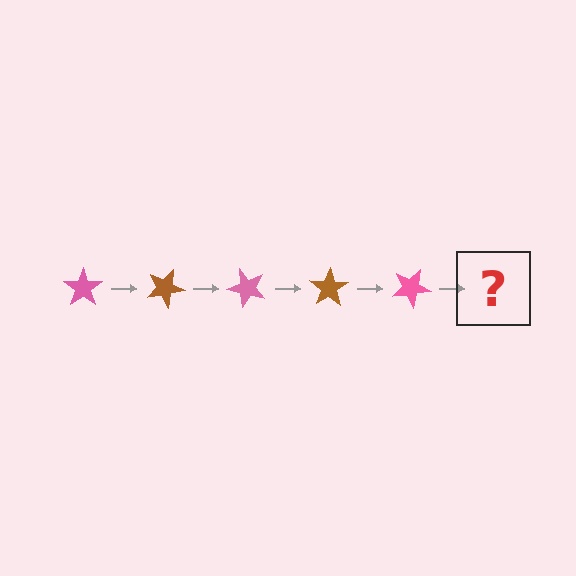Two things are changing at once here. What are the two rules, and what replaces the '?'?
The two rules are that it rotates 25 degrees each step and the color cycles through pink and brown. The '?' should be a brown star, rotated 125 degrees from the start.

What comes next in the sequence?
The next element should be a brown star, rotated 125 degrees from the start.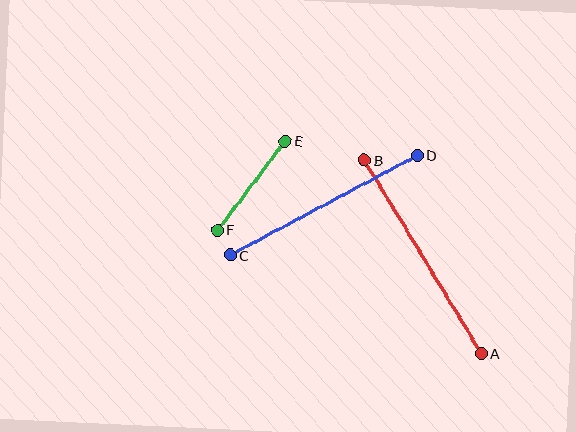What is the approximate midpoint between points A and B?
The midpoint is at approximately (423, 257) pixels.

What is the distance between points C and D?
The distance is approximately 212 pixels.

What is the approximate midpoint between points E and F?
The midpoint is at approximately (251, 186) pixels.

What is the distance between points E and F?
The distance is approximately 112 pixels.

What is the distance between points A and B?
The distance is approximately 225 pixels.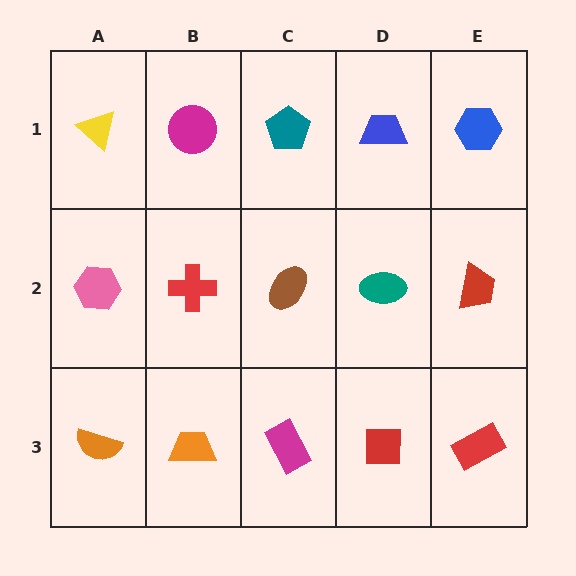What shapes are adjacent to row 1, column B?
A red cross (row 2, column B), a yellow triangle (row 1, column A), a teal pentagon (row 1, column C).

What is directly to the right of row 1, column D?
A blue hexagon.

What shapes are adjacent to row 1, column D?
A teal ellipse (row 2, column D), a teal pentagon (row 1, column C), a blue hexagon (row 1, column E).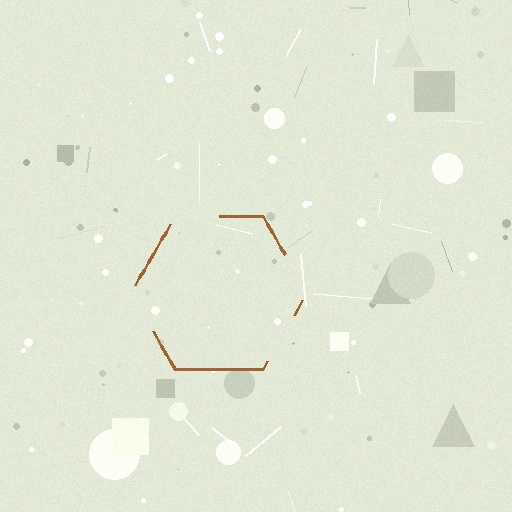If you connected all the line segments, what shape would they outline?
They would outline a hexagon.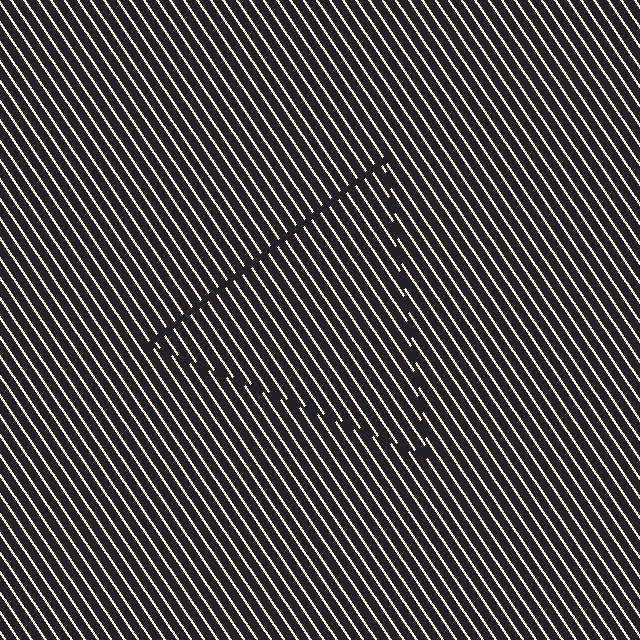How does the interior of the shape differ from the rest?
The interior of the shape contains the same grating, shifted by half a period — the contour is defined by the phase discontinuity where line-ends from the inner and outer gratings abut.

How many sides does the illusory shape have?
3 sides — the line-ends trace a triangle.